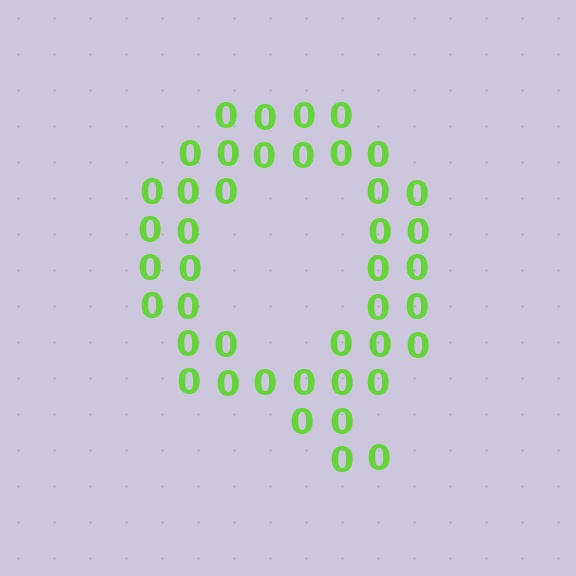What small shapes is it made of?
It is made of small digit 0's.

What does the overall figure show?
The overall figure shows the letter Q.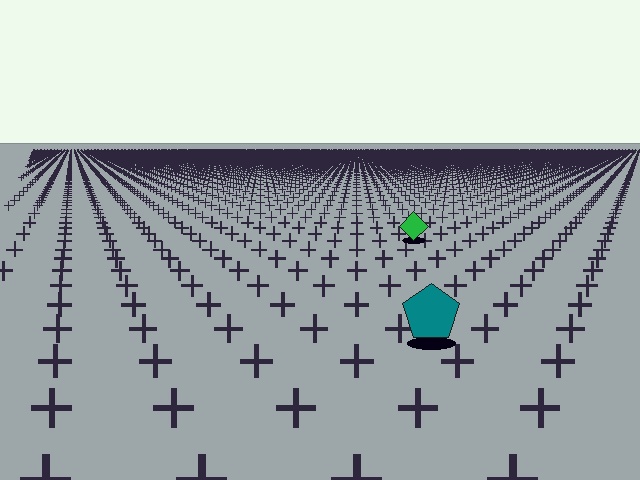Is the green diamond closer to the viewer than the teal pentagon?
No. The teal pentagon is closer — you can tell from the texture gradient: the ground texture is coarser near it.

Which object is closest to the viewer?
The teal pentagon is closest. The texture marks near it are larger and more spread out.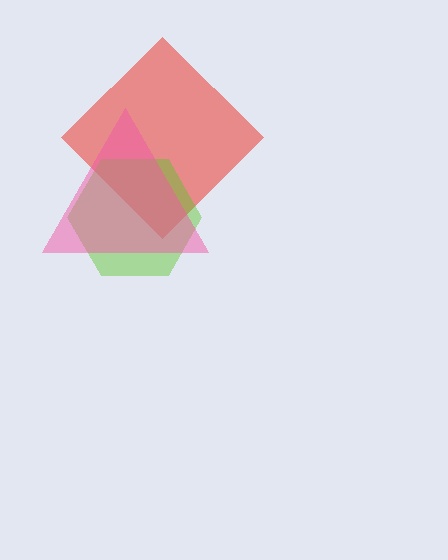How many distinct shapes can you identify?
There are 3 distinct shapes: a red diamond, a lime hexagon, a pink triangle.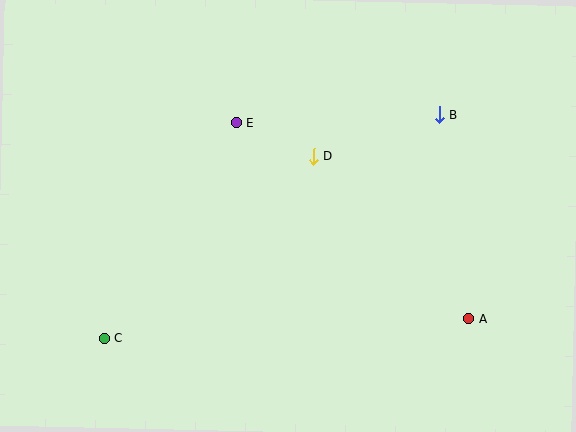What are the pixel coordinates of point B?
Point B is at (439, 114).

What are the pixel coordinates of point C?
Point C is at (104, 338).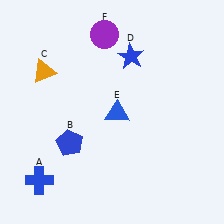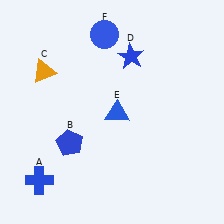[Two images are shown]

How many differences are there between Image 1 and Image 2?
There is 1 difference between the two images.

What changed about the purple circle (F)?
In Image 1, F is purple. In Image 2, it changed to blue.